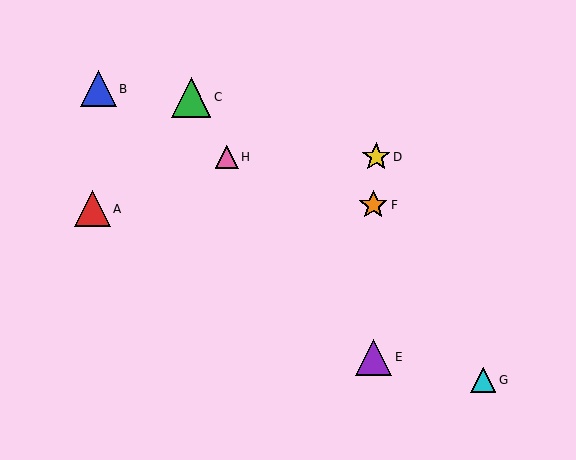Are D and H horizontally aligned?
Yes, both are at y≈157.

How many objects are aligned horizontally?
2 objects (D, H) are aligned horizontally.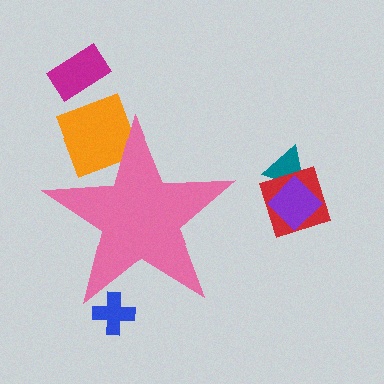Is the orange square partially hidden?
Yes, the orange square is partially hidden behind the pink star.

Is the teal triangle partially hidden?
No, the teal triangle is fully visible.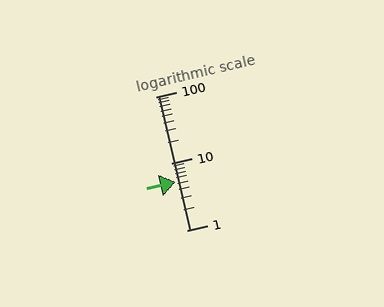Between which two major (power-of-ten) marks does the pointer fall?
The pointer is between 1 and 10.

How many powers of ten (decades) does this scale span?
The scale spans 2 decades, from 1 to 100.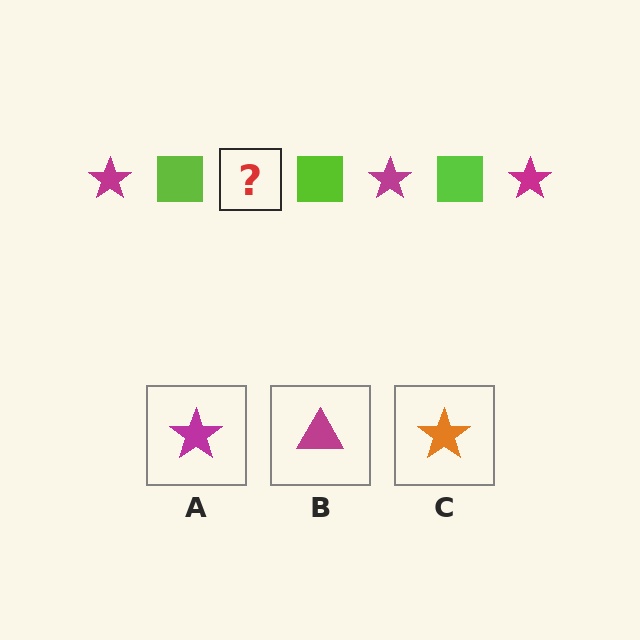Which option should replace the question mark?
Option A.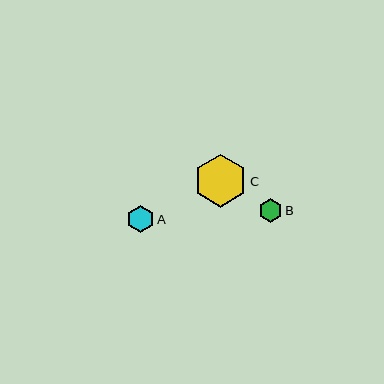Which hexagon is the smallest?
Hexagon B is the smallest with a size of approximately 23 pixels.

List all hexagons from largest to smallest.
From largest to smallest: C, A, B.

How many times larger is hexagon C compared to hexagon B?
Hexagon C is approximately 2.2 times the size of hexagon B.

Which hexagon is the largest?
Hexagon C is the largest with a size of approximately 52 pixels.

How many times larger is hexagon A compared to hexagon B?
Hexagon A is approximately 1.2 times the size of hexagon B.